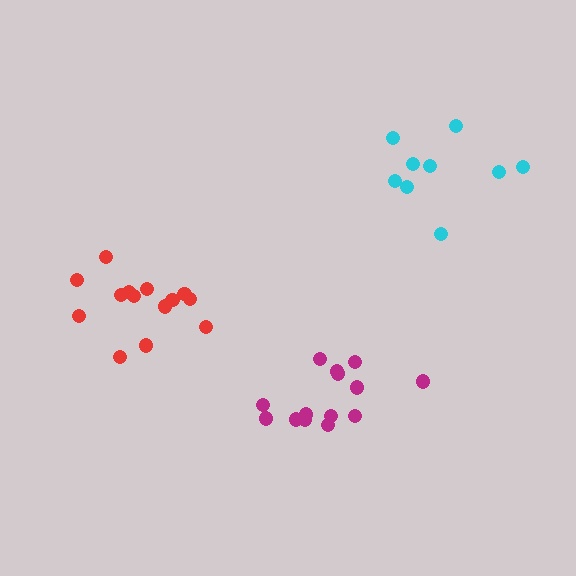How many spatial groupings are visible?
There are 3 spatial groupings.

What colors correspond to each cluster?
The clusters are colored: magenta, cyan, red.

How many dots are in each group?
Group 1: 14 dots, Group 2: 9 dots, Group 3: 14 dots (37 total).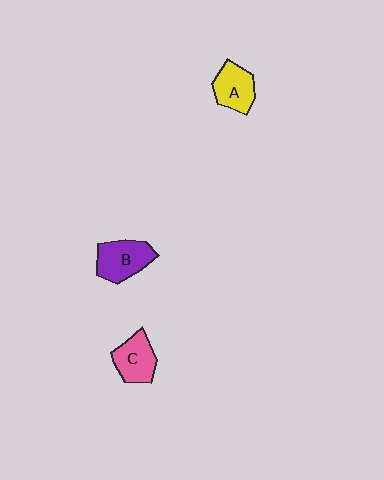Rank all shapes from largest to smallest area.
From largest to smallest: B (purple), C (pink), A (yellow).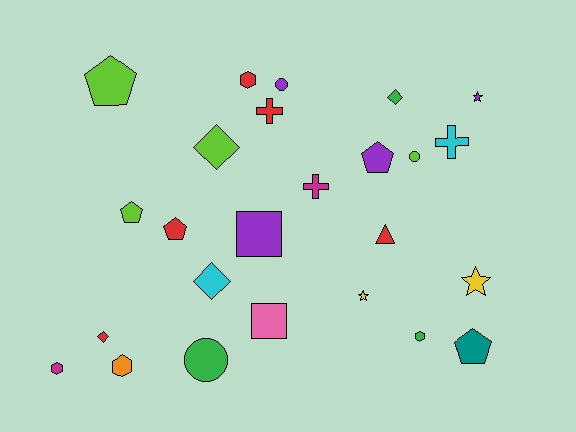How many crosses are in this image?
There are 3 crosses.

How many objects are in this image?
There are 25 objects.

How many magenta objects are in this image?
There are 2 magenta objects.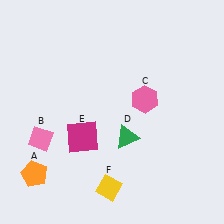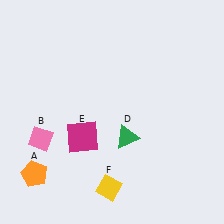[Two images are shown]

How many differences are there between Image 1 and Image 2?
There is 1 difference between the two images.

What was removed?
The pink hexagon (C) was removed in Image 2.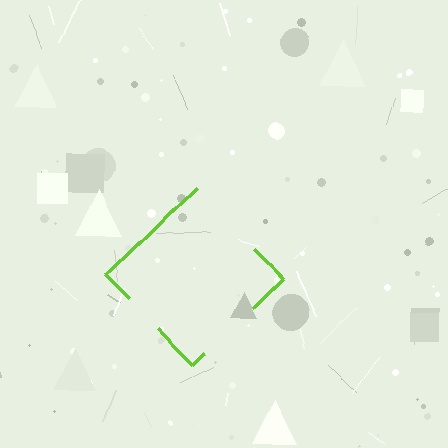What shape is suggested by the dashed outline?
The dashed outline suggests a diamond.